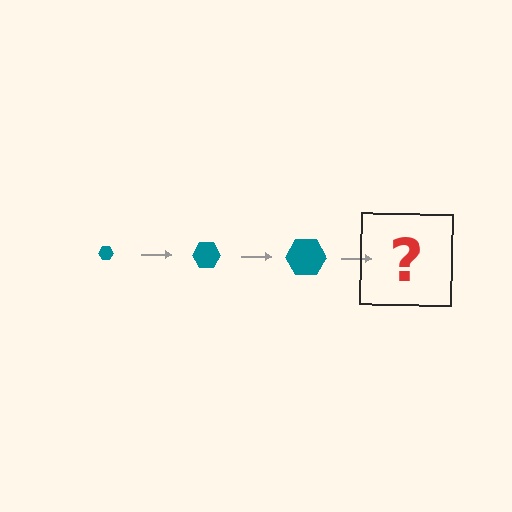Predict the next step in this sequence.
The next step is a teal hexagon, larger than the previous one.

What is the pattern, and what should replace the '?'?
The pattern is that the hexagon gets progressively larger each step. The '?' should be a teal hexagon, larger than the previous one.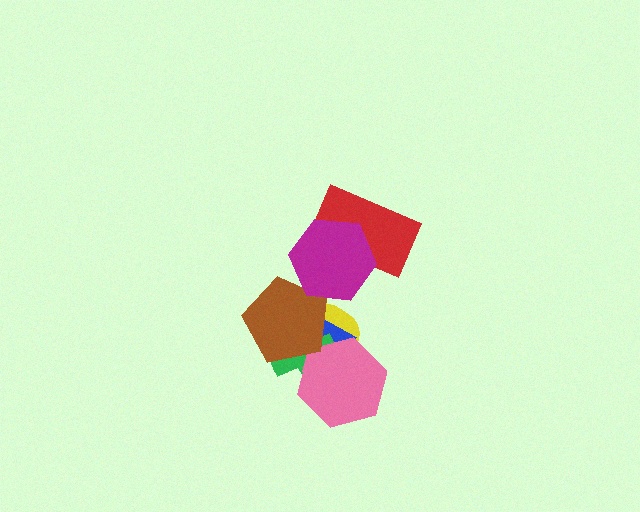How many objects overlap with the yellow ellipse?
5 objects overlap with the yellow ellipse.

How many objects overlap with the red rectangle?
1 object overlaps with the red rectangle.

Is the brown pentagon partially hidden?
Yes, it is partially covered by another shape.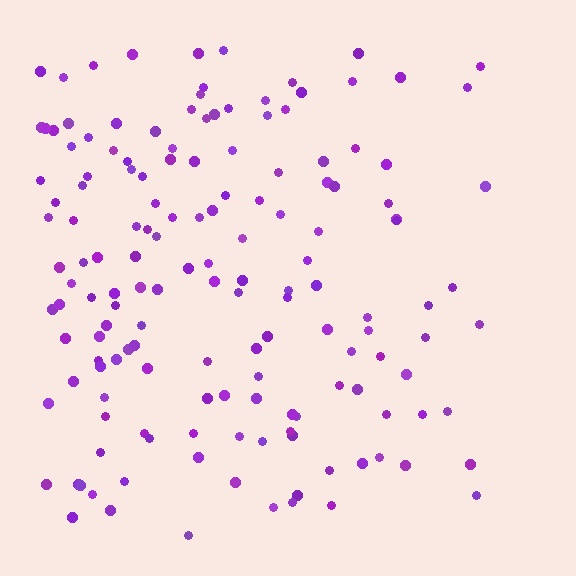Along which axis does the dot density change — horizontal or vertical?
Horizontal.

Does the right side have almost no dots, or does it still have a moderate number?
Still a moderate number, just noticeably fewer than the left.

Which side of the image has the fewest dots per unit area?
The right.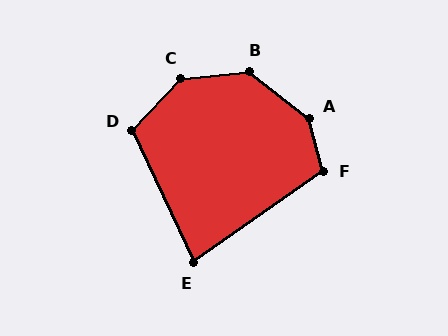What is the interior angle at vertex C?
Approximately 139 degrees (obtuse).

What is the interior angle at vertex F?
Approximately 111 degrees (obtuse).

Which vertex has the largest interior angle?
A, at approximately 141 degrees.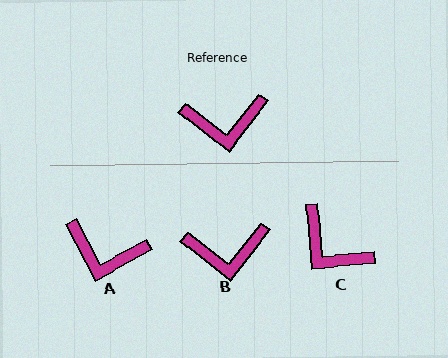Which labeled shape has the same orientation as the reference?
B.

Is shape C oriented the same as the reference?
No, it is off by about 47 degrees.